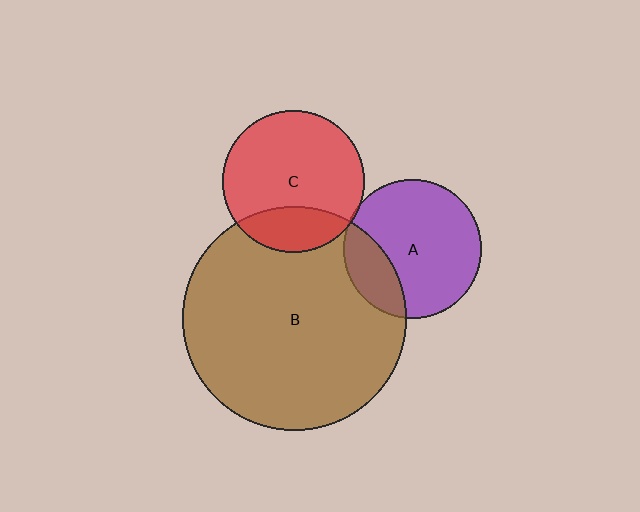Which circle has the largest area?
Circle B (brown).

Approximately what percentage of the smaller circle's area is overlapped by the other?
Approximately 25%.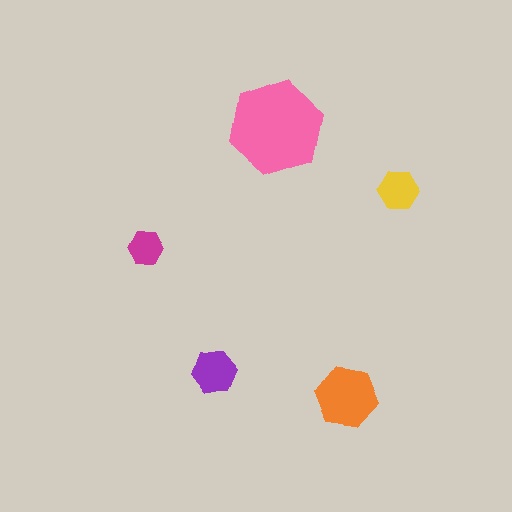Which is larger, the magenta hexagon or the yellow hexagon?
The yellow one.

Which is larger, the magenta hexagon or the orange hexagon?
The orange one.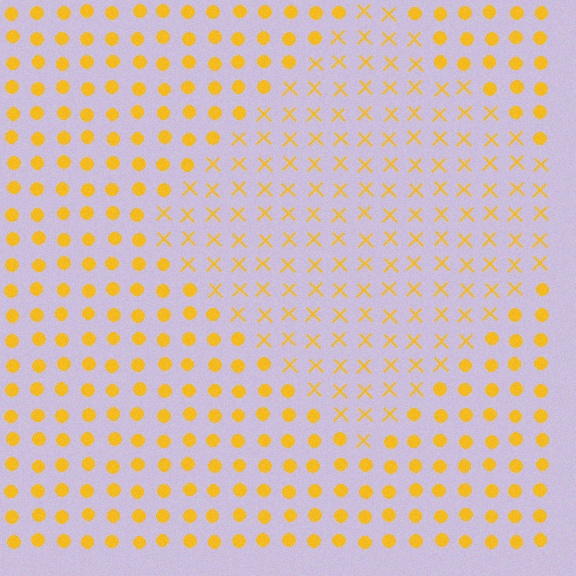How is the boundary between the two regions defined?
The boundary is defined by a change in element shape: X marks inside vs. circles outside. All elements share the same color and spacing.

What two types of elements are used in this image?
The image uses X marks inside the diamond region and circles outside it.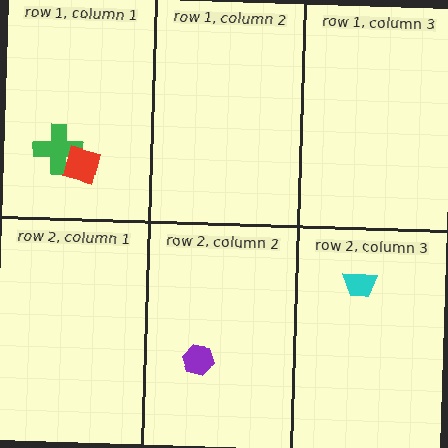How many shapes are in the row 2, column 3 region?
1.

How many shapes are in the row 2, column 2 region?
1.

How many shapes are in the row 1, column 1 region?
2.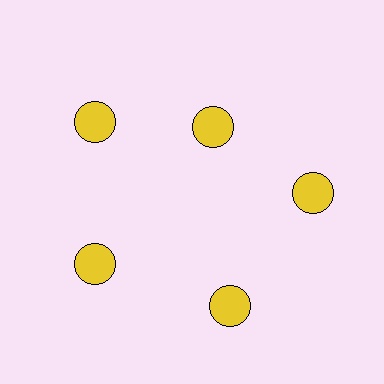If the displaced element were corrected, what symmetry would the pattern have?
It would have 5-fold rotational symmetry — the pattern would map onto itself every 72 degrees.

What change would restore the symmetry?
The symmetry would be restored by moving it outward, back onto the ring so that all 5 circles sit at equal angles and equal distance from the center.